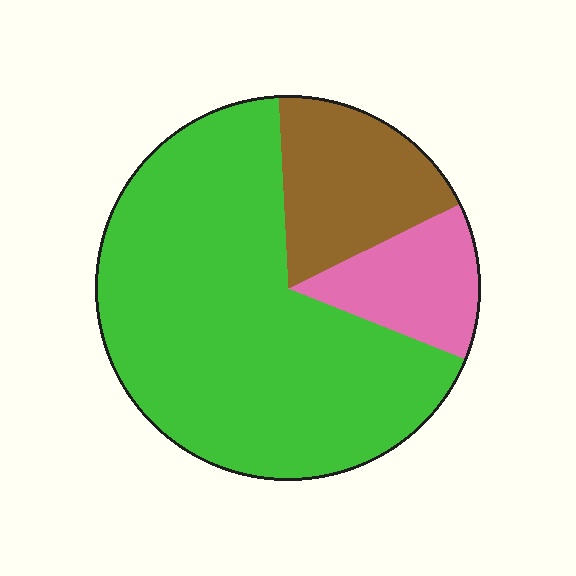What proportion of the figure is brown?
Brown covers 19% of the figure.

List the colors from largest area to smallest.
From largest to smallest: green, brown, pink.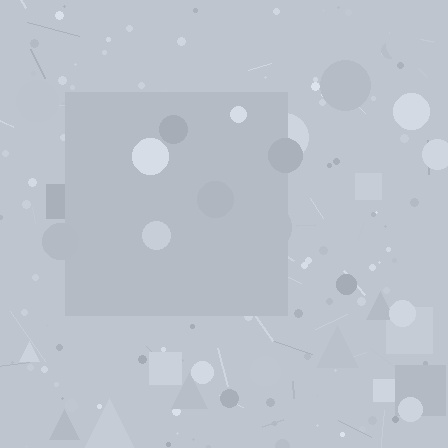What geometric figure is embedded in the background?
A square is embedded in the background.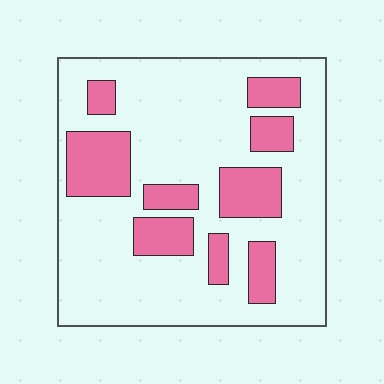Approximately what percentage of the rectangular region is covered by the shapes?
Approximately 25%.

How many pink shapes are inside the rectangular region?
9.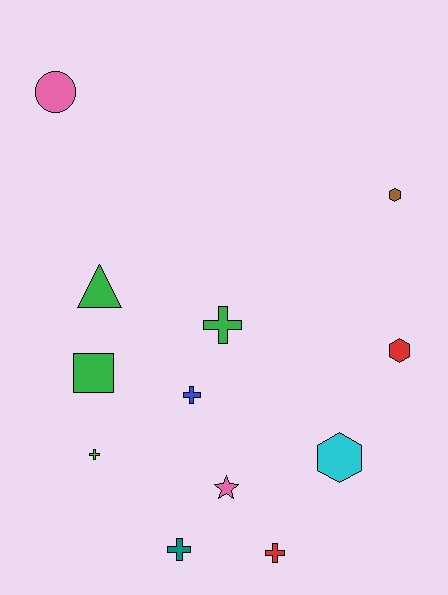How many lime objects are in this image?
There is 1 lime object.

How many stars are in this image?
There is 1 star.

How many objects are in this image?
There are 12 objects.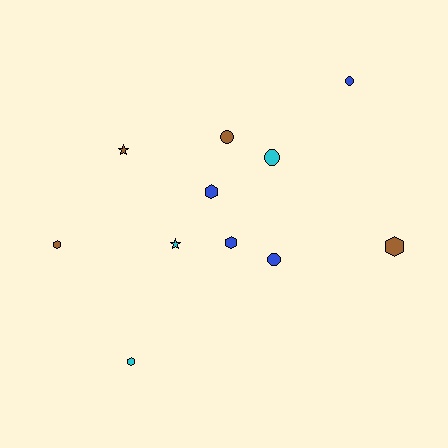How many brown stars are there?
There is 1 brown star.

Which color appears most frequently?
Brown, with 4 objects.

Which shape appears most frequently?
Hexagon, with 5 objects.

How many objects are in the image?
There are 11 objects.